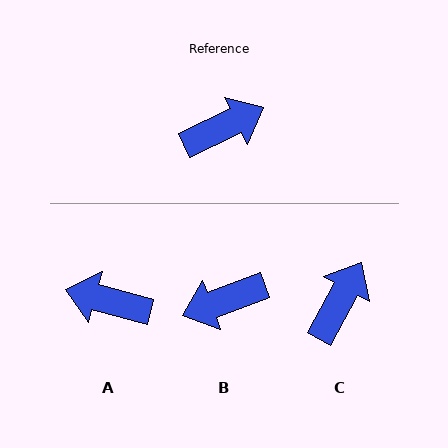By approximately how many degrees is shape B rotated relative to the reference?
Approximately 175 degrees counter-clockwise.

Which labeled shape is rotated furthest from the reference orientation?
B, about 175 degrees away.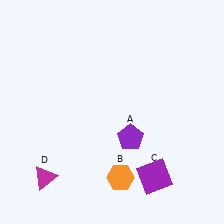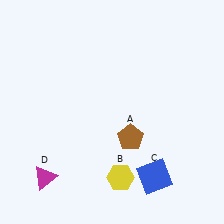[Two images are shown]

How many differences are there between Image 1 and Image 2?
There are 3 differences between the two images.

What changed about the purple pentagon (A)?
In Image 1, A is purple. In Image 2, it changed to brown.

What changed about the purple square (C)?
In Image 1, C is purple. In Image 2, it changed to blue.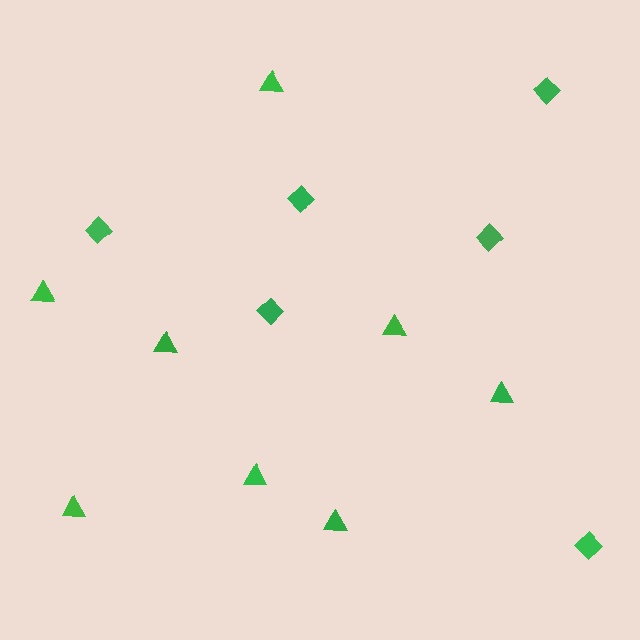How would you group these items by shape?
There are 2 groups: one group of triangles (8) and one group of diamonds (6).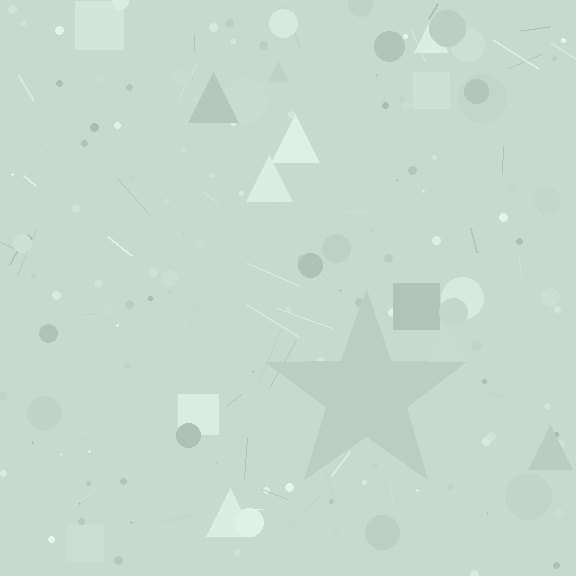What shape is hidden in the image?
A star is hidden in the image.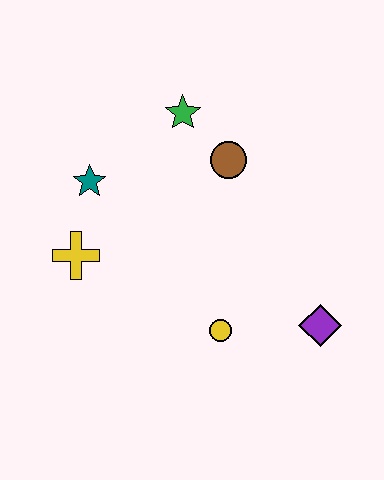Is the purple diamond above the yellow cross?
No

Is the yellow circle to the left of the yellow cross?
No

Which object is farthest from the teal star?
The purple diamond is farthest from the teal star.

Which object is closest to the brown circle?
The green star is closest to the brown circle.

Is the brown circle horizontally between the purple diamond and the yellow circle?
Yes